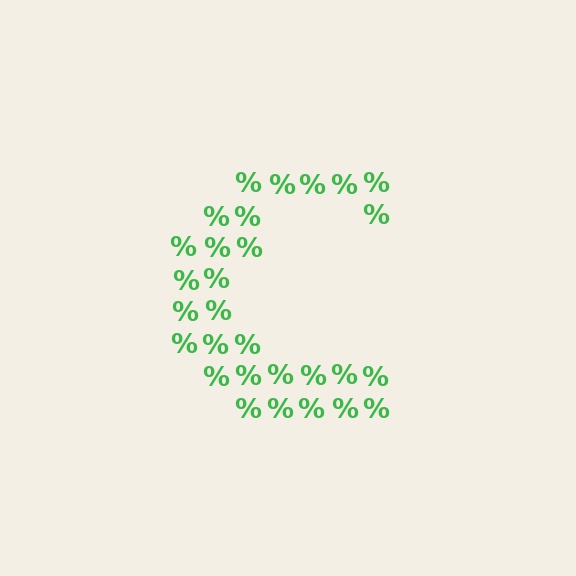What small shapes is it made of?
It is made of small percent signs.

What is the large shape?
The large shape is the letter C.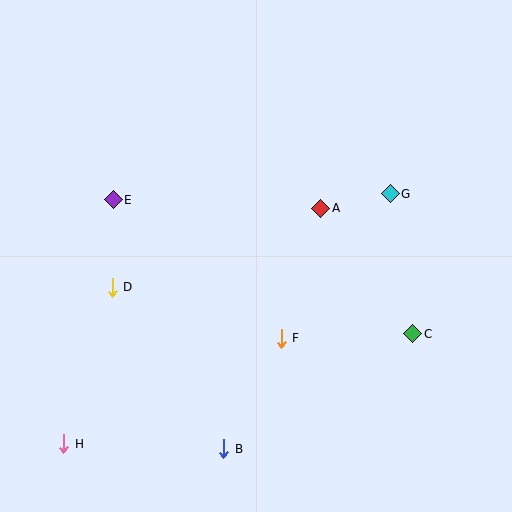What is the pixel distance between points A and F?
The distance between A and F is 136 pixels.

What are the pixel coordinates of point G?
Point G is at (390, 194).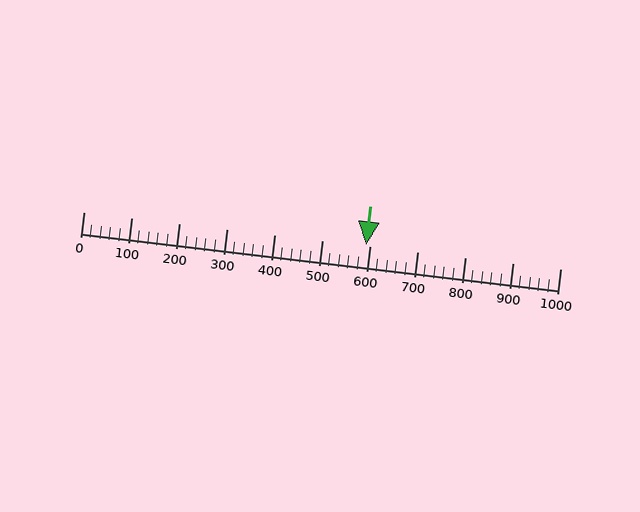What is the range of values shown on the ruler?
The ruler shows values from 0 to 1000.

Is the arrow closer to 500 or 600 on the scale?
The arrow is closer to 600.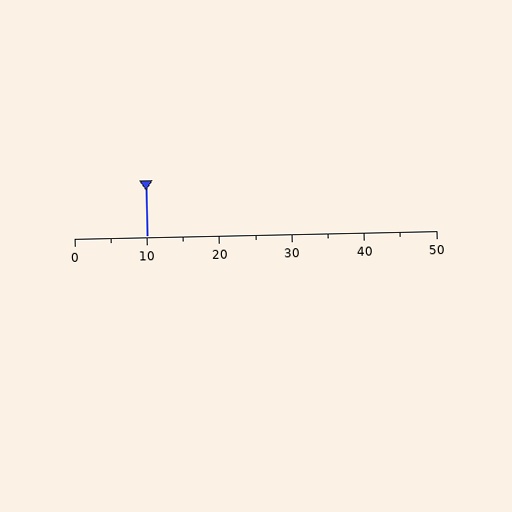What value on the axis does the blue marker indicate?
The marker indicates approximately 10.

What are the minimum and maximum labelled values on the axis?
The axis runs from 0 to 50.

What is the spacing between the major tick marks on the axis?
The major ticks are spaced 10 apart.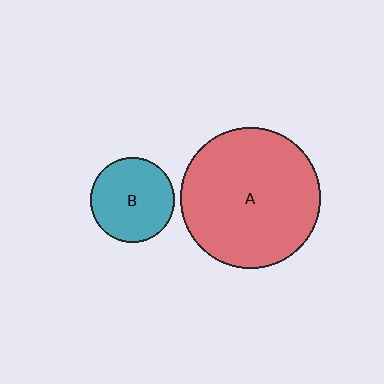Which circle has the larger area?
Circle A (red).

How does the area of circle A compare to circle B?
Approximately 2.8 times.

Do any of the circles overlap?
No, none of the circles overlap.